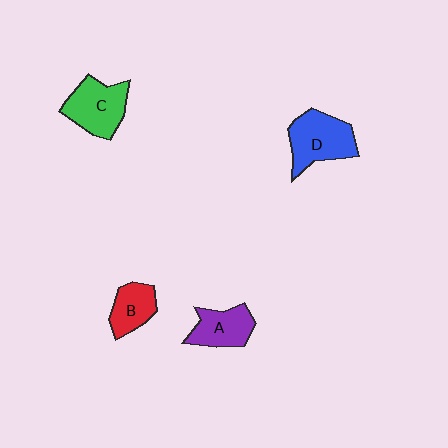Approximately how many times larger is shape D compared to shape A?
Approximately 1.4 times.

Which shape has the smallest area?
Shape B (red).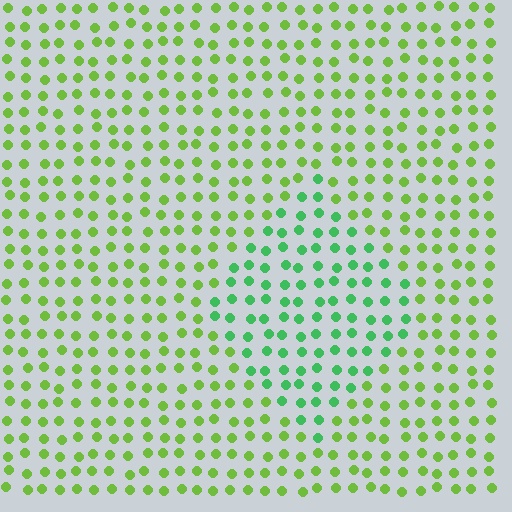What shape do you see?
I see a diamond.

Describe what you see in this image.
The image is filled with small lime elements in a uniform arrangement. A diamond-shaped region is visible where the elements are tinted to a slightly different hue, forming a subtle color boundary.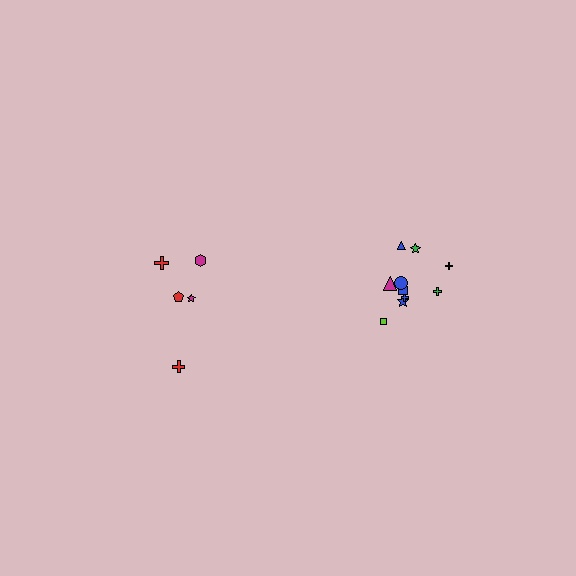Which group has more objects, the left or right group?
The right group.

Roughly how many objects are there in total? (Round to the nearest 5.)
Roughly 15 objects in total.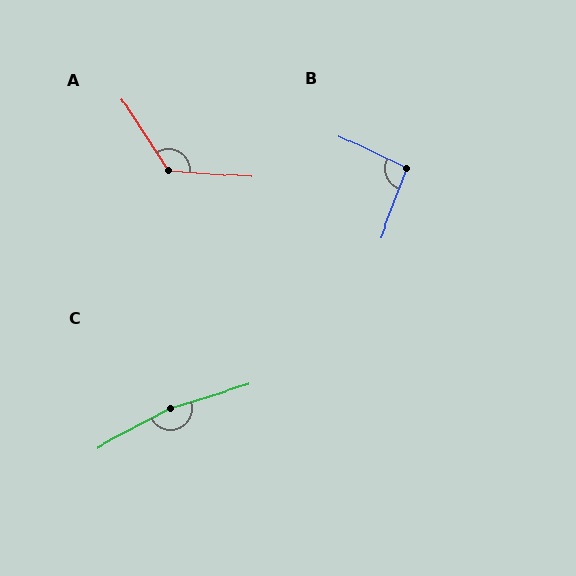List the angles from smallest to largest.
B (95°), A (128°), C (169°).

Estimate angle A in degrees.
Approximately 128 degrees.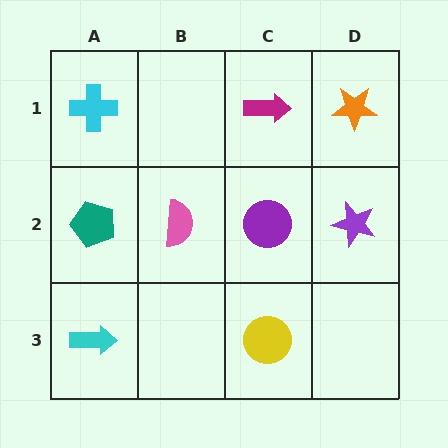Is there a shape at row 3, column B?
No, that cell is empty.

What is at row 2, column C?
A purple circle.